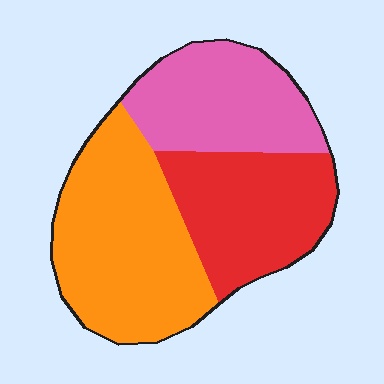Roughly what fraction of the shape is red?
Red takes up between a sixth and a third of the shape.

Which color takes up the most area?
Orange, at roughly 40%.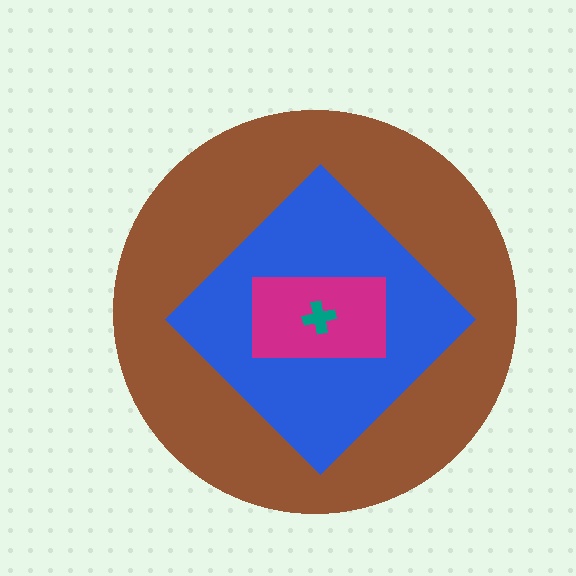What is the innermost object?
The teal cross.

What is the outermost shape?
The brown circle.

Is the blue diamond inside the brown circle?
Yes.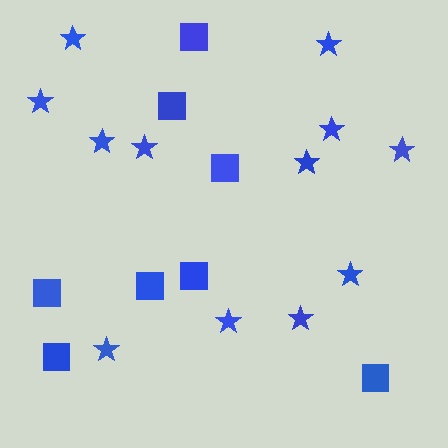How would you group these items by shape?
There are 2 groups: one group of squares (8) and one group of stars (12).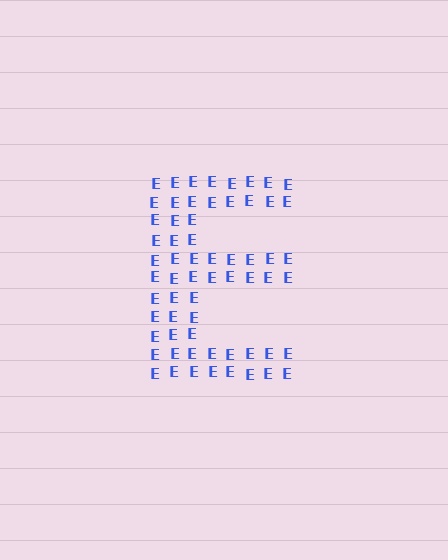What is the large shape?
The large shape is the letter E.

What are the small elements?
The small elements are letter E's.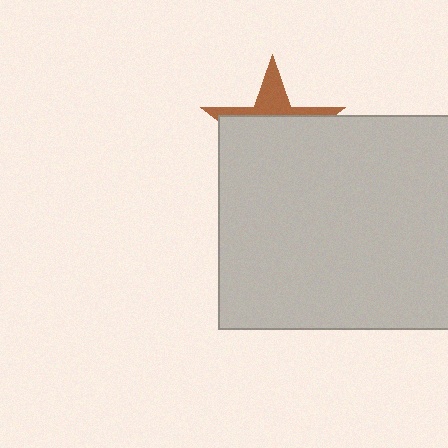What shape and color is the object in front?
The object in front is a light gray rectangle.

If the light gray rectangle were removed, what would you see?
You would see the complete brown star.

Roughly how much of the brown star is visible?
A small part of it is visible (roughly 31%).